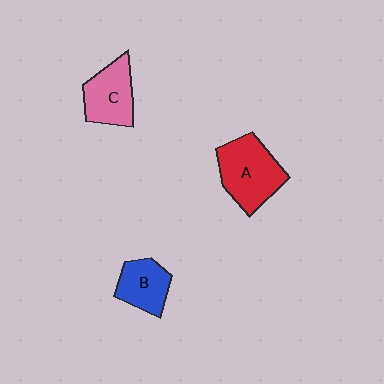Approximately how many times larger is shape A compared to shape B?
Approximately 1.5 times.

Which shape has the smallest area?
Shape B (blue).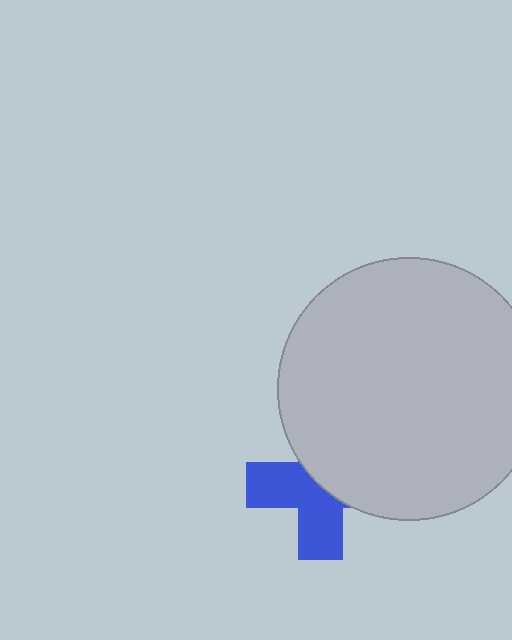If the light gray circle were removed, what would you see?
You would see the complete blue cross.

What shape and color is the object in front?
The object in front is a light gray circle.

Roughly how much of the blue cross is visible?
About half of it is visible (roughly 50%).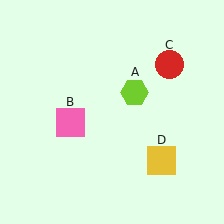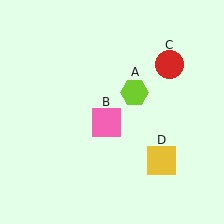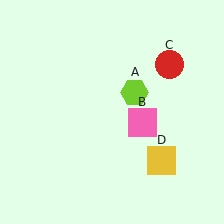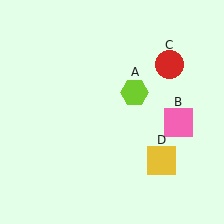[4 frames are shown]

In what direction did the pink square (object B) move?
The pink square (object B) moved right.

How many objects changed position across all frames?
1 object changed position: pink square (object B).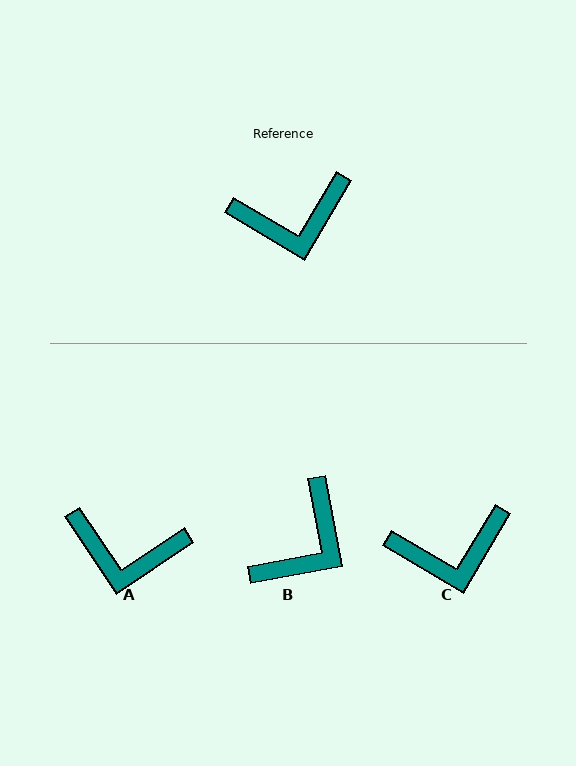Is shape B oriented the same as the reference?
No, it is off by about 41 degrees.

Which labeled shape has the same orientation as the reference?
C.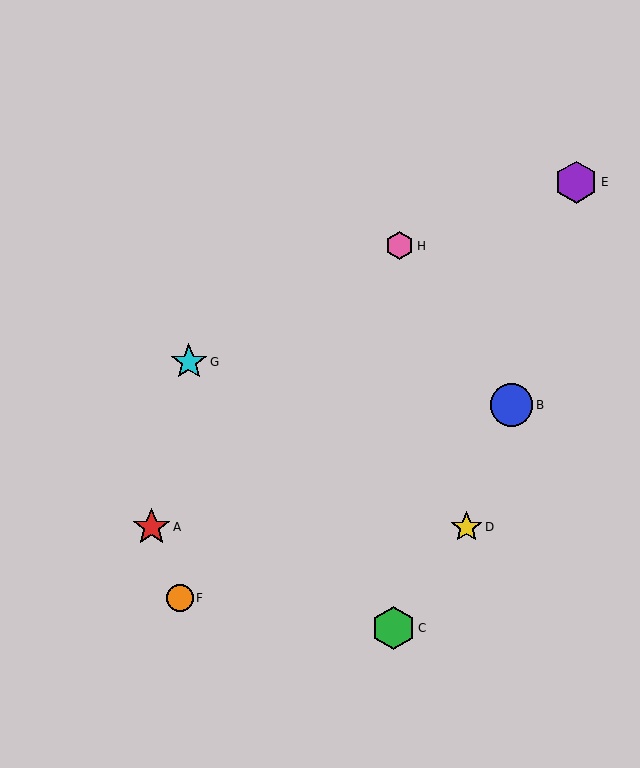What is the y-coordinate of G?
Object G is at y≈362.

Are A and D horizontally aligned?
Yes, both are at y≈527.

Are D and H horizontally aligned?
No, D is at y≈527 and H is at y≈246.